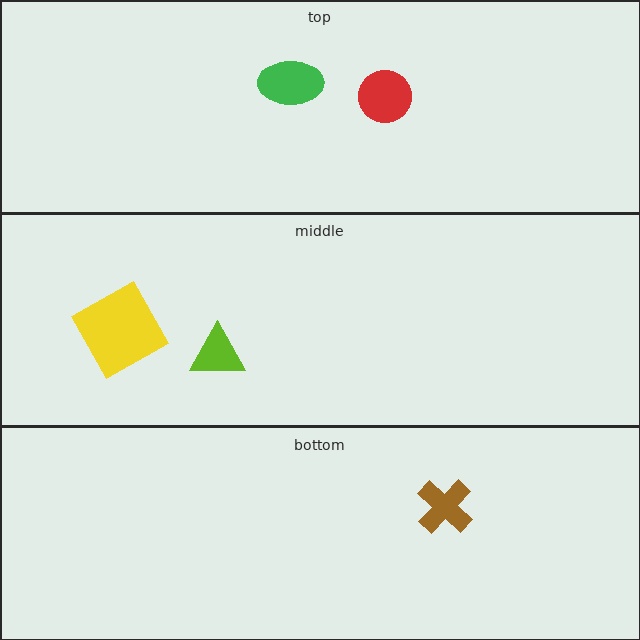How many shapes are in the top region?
2.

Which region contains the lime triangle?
The middle region.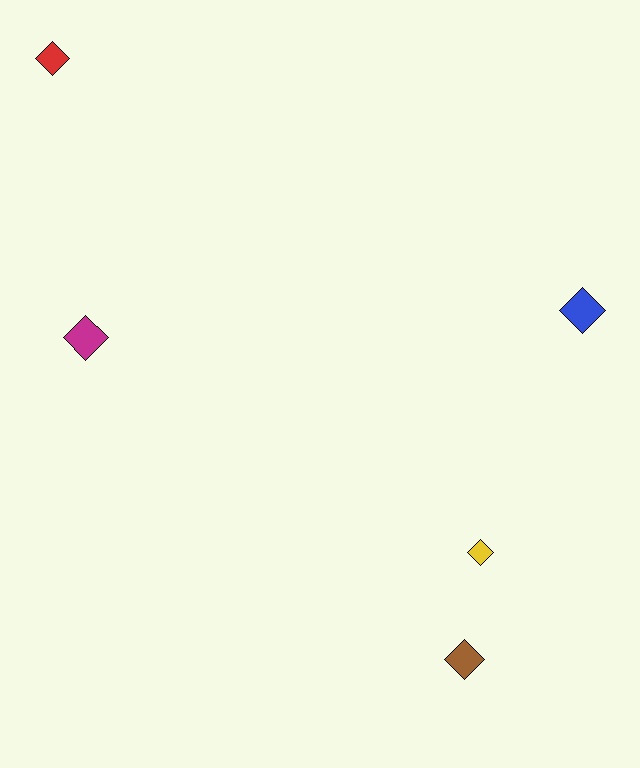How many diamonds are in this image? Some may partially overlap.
There are 5 diamonds.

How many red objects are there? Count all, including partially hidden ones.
There is 1 red object.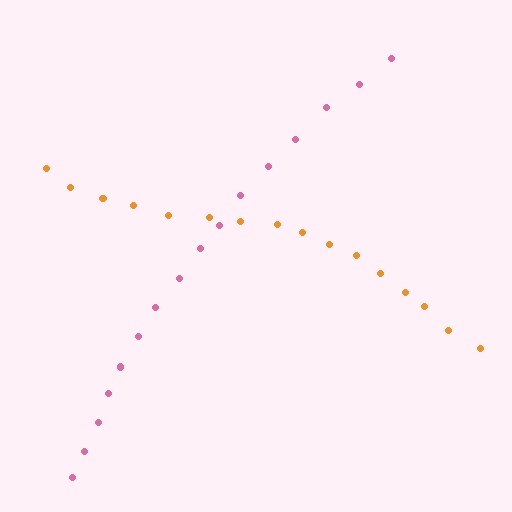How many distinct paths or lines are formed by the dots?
There are 2 distinct paths.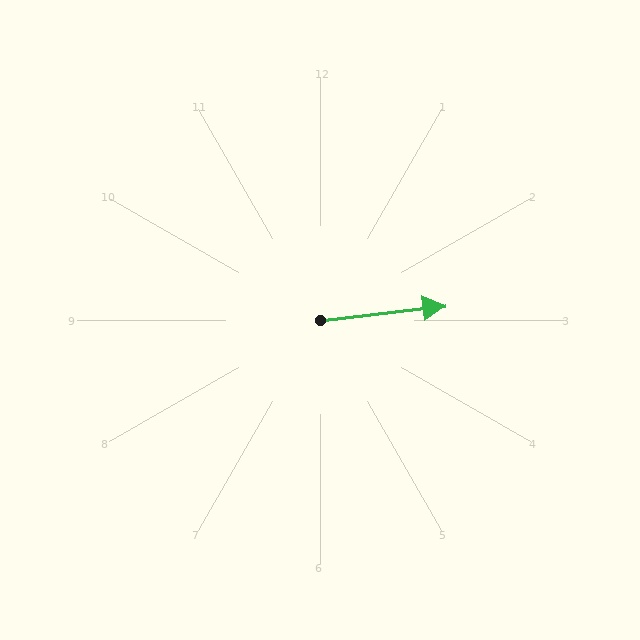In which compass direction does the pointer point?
East.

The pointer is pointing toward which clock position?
Roughly 3 o'clock.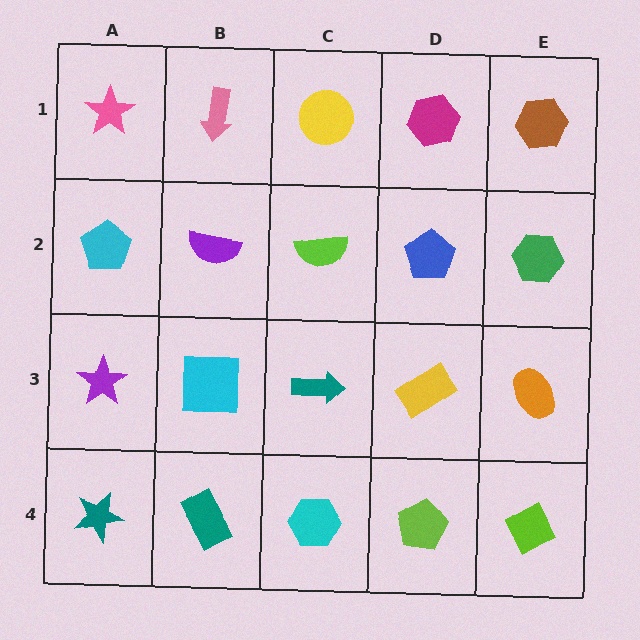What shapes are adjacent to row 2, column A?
A pink star (row 1, column A), a purple star (row 3, column A), a purple semicircle (row 2, column B).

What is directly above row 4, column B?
A cyan square.